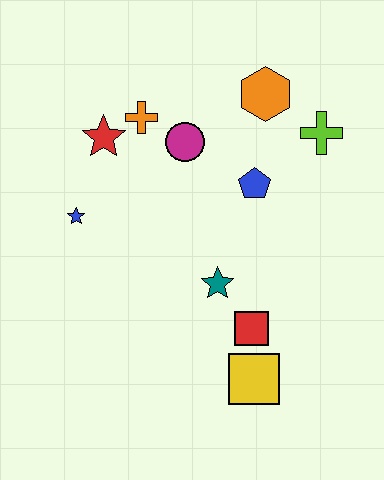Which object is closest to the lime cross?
The orange hexagon is closest to the lime cross.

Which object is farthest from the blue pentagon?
The yellow square is farthest from the blue pentagon.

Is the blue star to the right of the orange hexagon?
No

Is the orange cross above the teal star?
Yes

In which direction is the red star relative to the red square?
The red star is above the red square.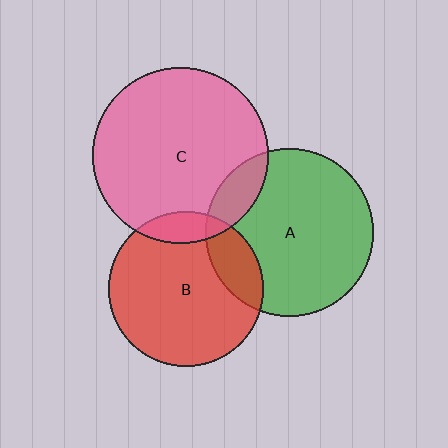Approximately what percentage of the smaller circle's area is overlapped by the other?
Approximately 15%.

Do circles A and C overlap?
Yes.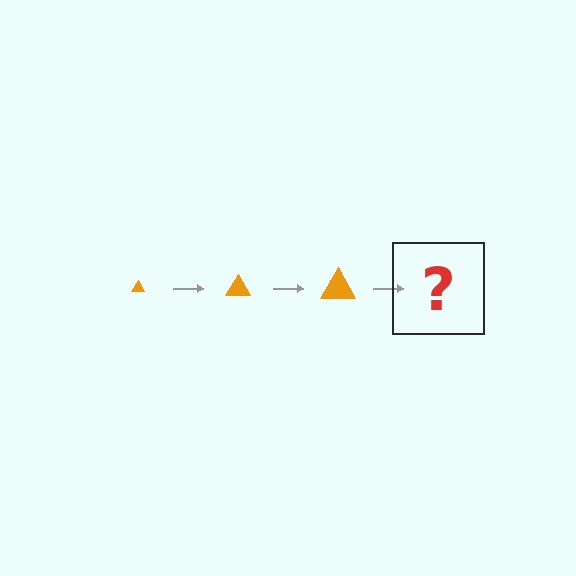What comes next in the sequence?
The next element should be an orange triangle, larger than the previous one.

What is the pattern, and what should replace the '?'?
The pattern is that the triangle gets progressively larger each step. The '?' should be an orange triangle, larger than the previous one.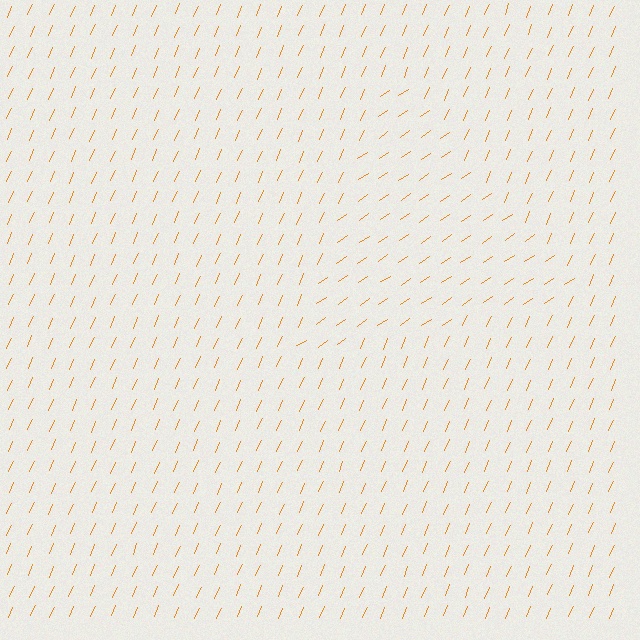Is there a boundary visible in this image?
Yes, there is a texture boundary formed by a change in line orientation.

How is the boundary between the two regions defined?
The boundary is defined purely by a change in line orientation (approximately 32 degrees difference). All lines are the same color and thickness.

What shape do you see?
I see a triangle.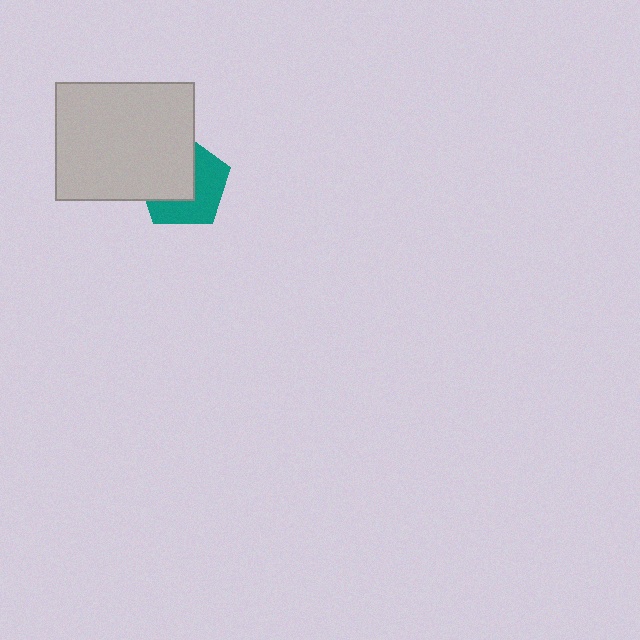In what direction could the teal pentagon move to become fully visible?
The teal pentagon could move toward the lower-right. That would shift it out from behind the light gray rectangle entirely.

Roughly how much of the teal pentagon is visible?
About half of it is visible (roughly 48%).